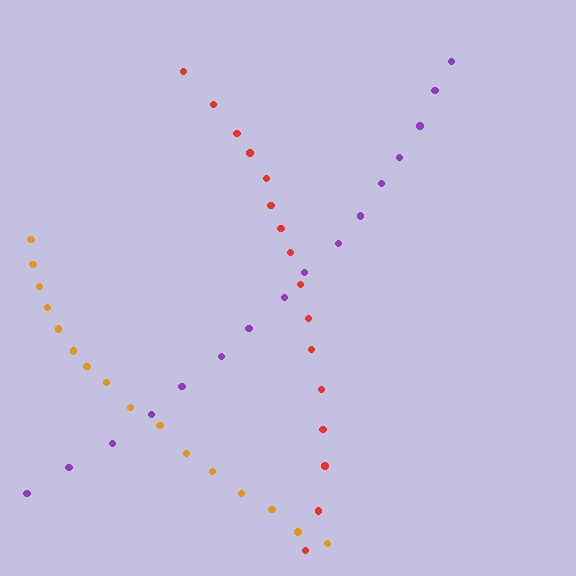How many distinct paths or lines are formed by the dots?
There are 3 distinct paths.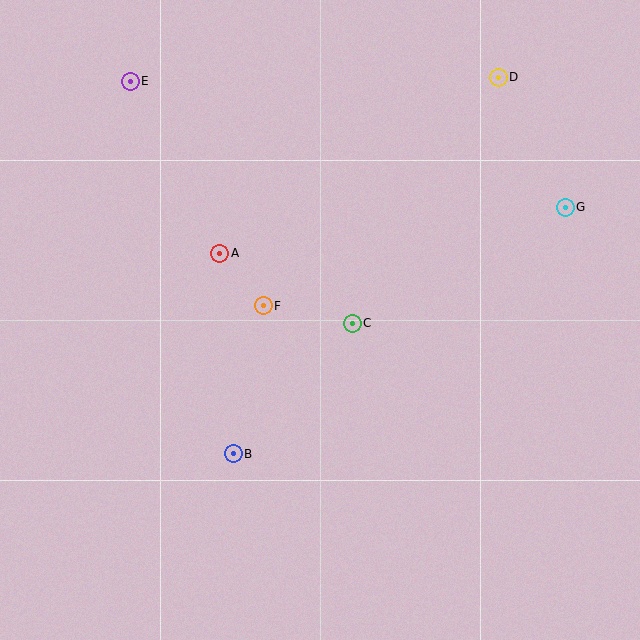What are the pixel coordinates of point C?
Point C is at (352, 323).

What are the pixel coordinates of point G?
Point G is at (565, 207).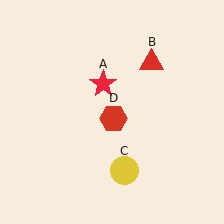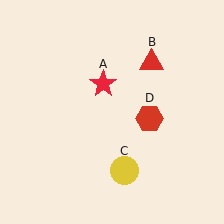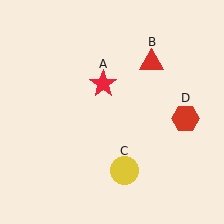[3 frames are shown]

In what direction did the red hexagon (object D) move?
The red hexagon (object D) moved right.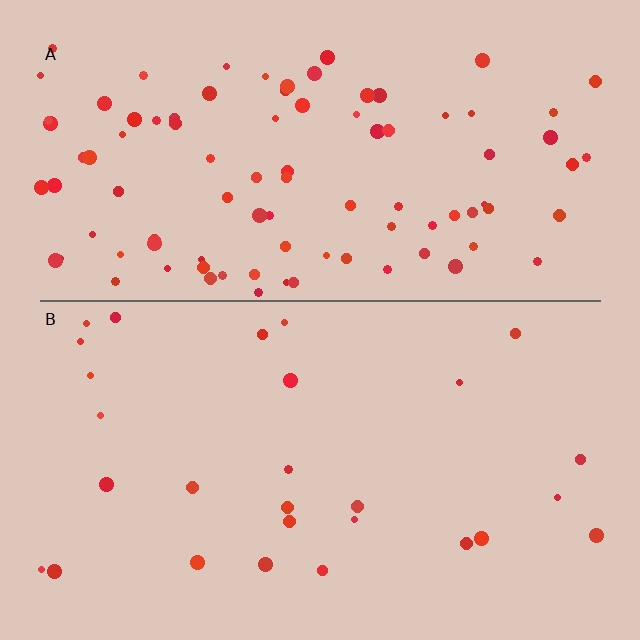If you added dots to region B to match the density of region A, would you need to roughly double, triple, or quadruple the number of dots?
Approximately triple.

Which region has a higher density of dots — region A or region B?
A (the top).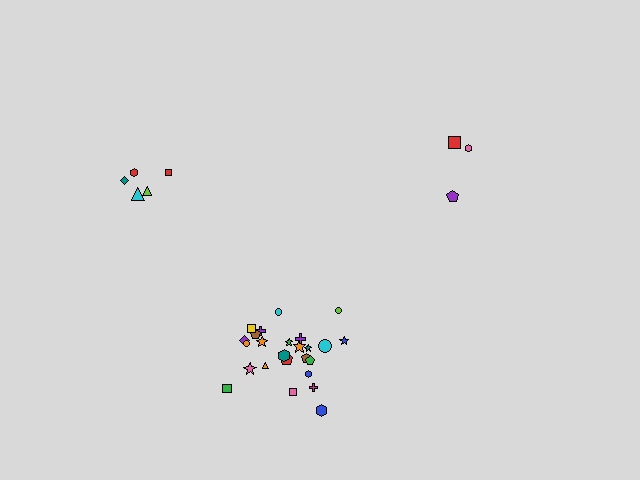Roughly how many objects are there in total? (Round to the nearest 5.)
Roughly 35 objects in total.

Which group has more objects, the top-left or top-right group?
The top-left group.